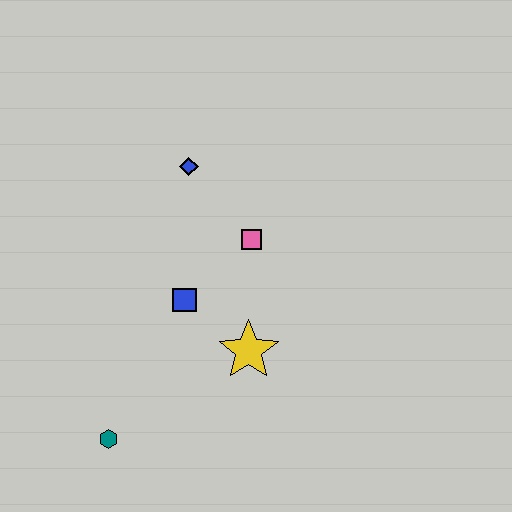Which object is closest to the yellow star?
The blue square is closest to the yellow star.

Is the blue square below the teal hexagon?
No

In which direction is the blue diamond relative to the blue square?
The blue diamond is above the blue square.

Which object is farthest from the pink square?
The teal hexagon is farthest from the pink square.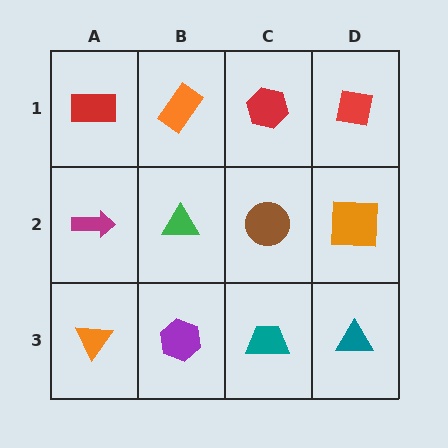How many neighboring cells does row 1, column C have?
3.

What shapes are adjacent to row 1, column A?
A magenta arrow (row 2, column A), an orange rectangle (row 1, column B).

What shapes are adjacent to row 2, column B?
An orange rectangle (row 1, column B), a purple hexagon (row 3, column B), a magenta arrow (row 2, column A), a brown circle (row 2, column C).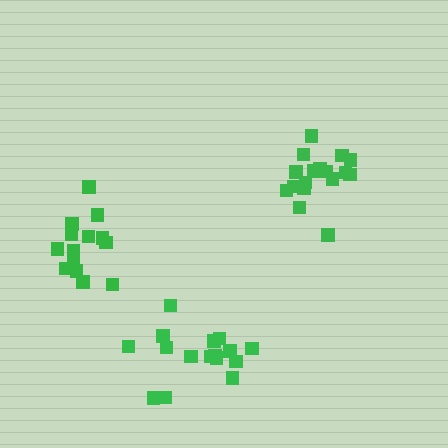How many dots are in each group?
Group 1: 18 dots, Group 2: 14 dots, Group 3: 16 dots (48 total).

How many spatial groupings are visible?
There are 3 spatial groupings.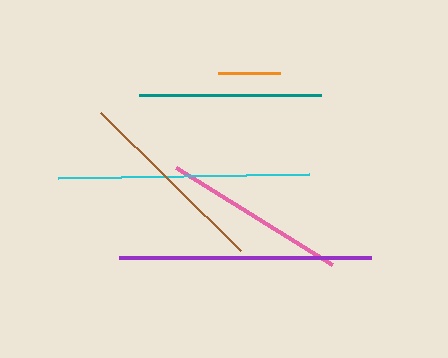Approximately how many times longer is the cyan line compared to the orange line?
The cyan line is approximately 4.1 times the length of the orange line.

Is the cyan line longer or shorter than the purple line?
The purple line is longer than the cyan line.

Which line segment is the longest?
The purple line is the longest at approximately 252 pixels.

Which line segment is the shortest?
The orange line is the shortest at approximately 61 pixels.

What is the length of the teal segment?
The teal segment is approximately 182 pixels long.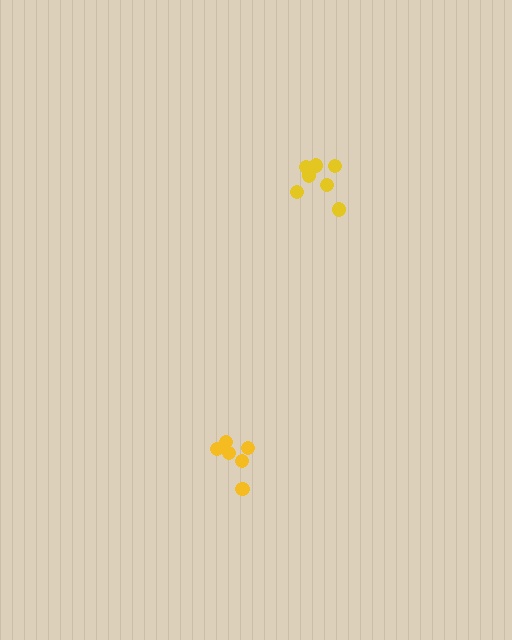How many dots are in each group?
Group 1: 7 dots, Group 2: 6 dots (13 total).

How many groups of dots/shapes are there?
There are 2 groups.